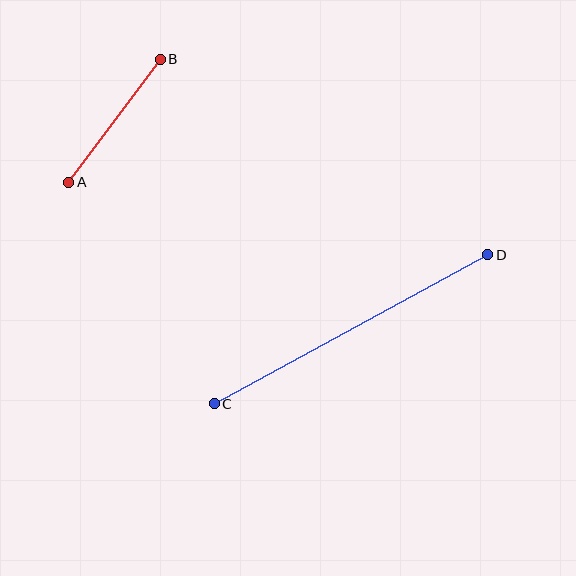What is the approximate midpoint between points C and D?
The midpoint is at approximately (351, 329) pixels.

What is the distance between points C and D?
The distance is approximately 311 pixels.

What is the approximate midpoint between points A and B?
The midpoint is at approximately (115, 121) pixels.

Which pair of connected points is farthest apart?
Points C and D are farthest apart.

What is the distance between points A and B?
The distance is approximately 153 pixels.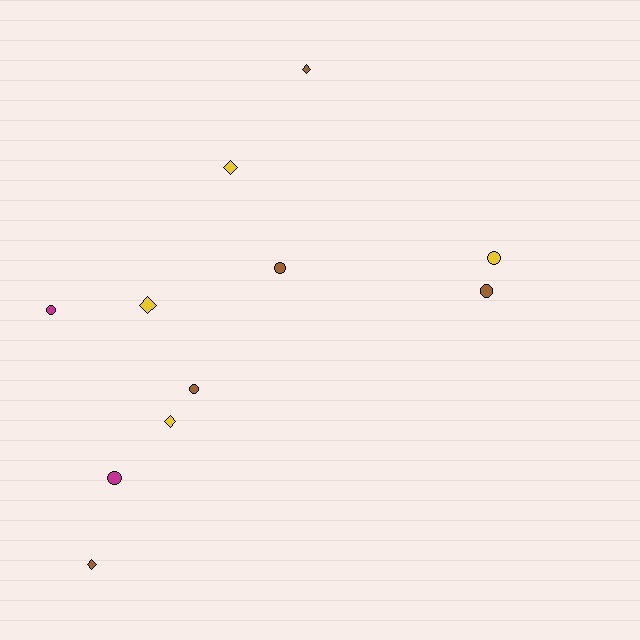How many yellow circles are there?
There is 1 yellow circle.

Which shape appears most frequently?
Circle, with 6 objects.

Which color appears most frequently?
Brown, with 5 objects.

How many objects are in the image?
There are 11 objects.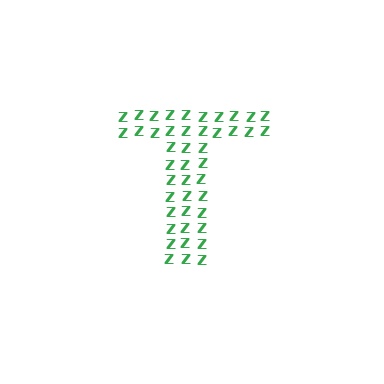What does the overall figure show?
The overall figure shows the letter T.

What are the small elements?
The small elements are letter Z's.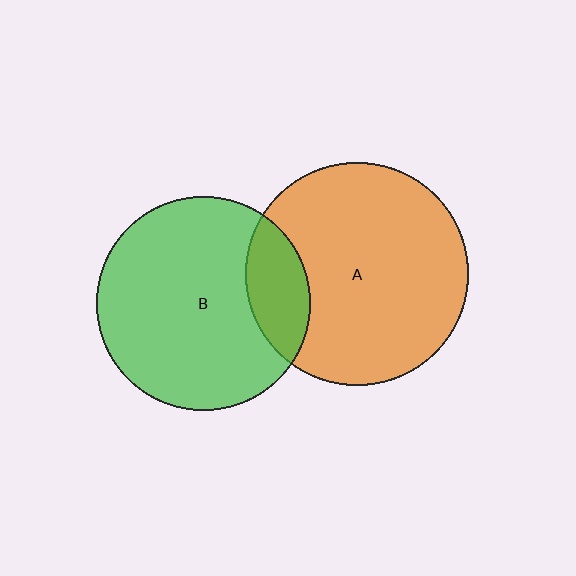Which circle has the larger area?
Circle A (orange).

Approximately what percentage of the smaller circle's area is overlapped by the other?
Approximately 20%.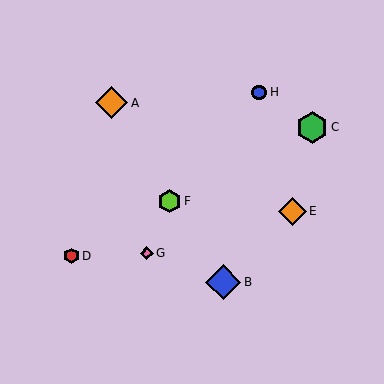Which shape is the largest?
The blue diamond (labeled B) is the largest.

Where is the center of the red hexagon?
The center of the red hexagon is at (72, 256).